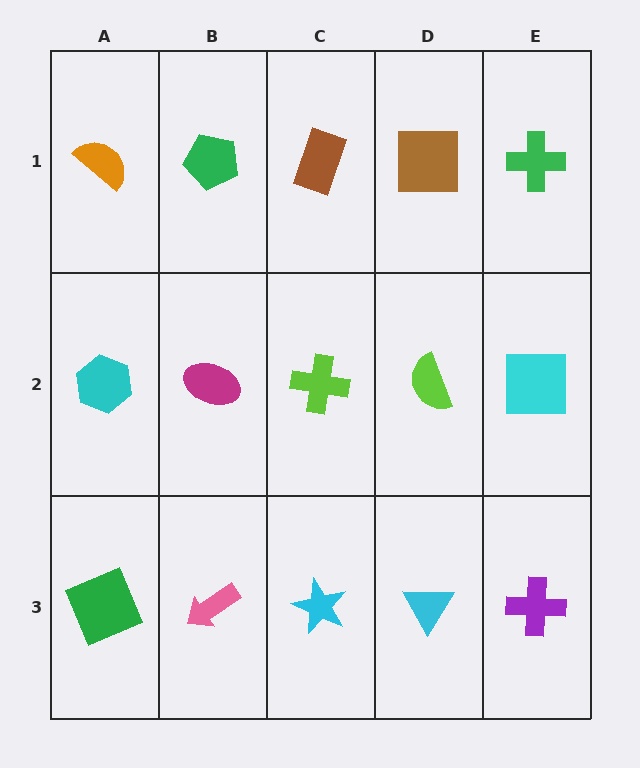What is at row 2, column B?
A magenta ellipse.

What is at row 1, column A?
An orange semicircle.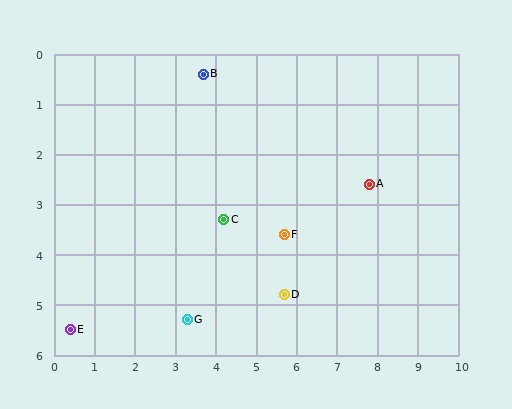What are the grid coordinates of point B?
Point B is at approximately (3.7, 0.4).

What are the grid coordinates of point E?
Point E is at approximately (0.4, 5.5).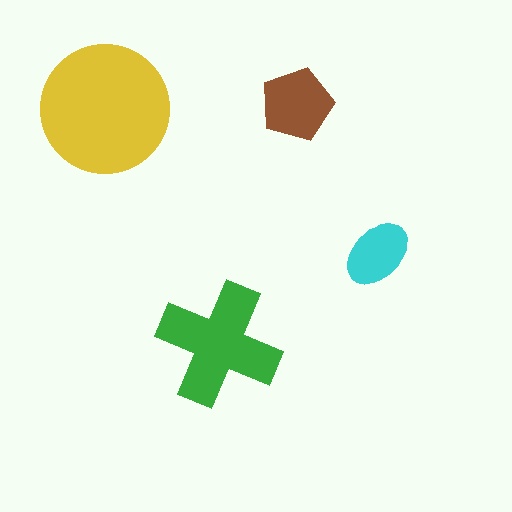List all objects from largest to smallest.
The yellow circle, the green cross, the brown pentagon, the cyan ellipse.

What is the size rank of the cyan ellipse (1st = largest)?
4th.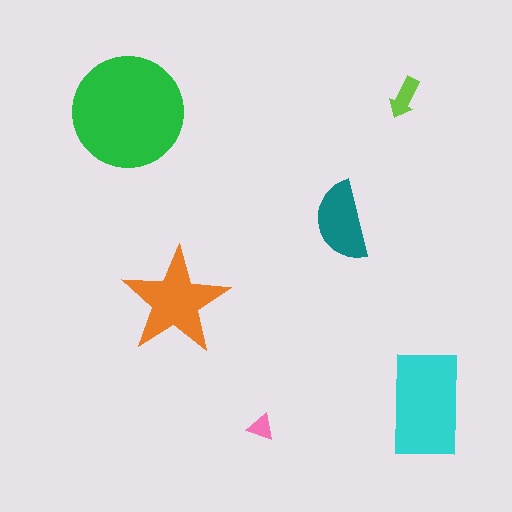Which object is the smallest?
The pink triangle.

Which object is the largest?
The green circle.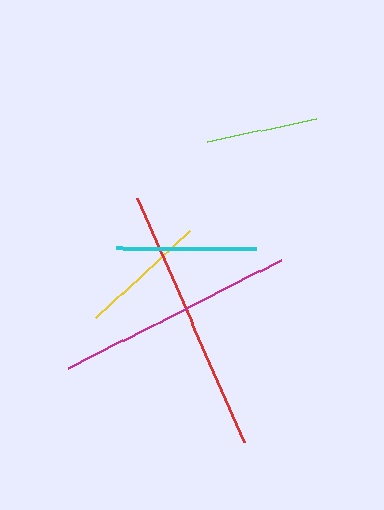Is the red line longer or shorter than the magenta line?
The red line is longer than the magenta line.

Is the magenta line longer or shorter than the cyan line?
The magenta line is longer than the cyan line.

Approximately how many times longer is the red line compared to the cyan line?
The red line is approximately 1.9 times the length of the cyan line.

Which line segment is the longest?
The red line is the longest at approximately 267 pixels.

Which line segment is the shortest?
The lime line is the shortest at approximately 112 pixels.